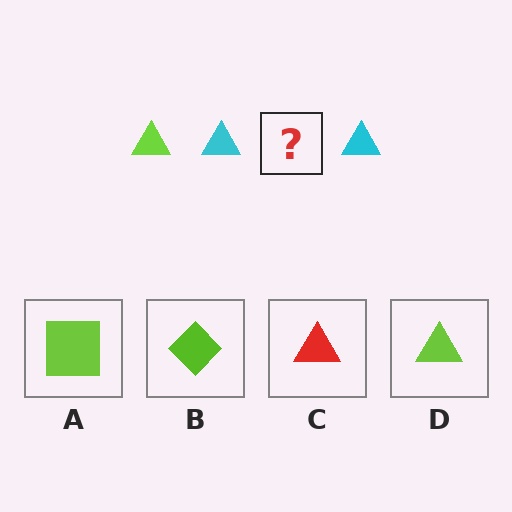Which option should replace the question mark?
Option D.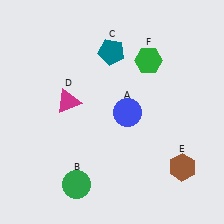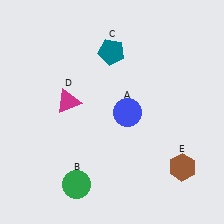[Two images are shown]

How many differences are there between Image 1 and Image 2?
There is 1 difference between the two images.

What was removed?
The green hexagon (F) was removed in Image 2.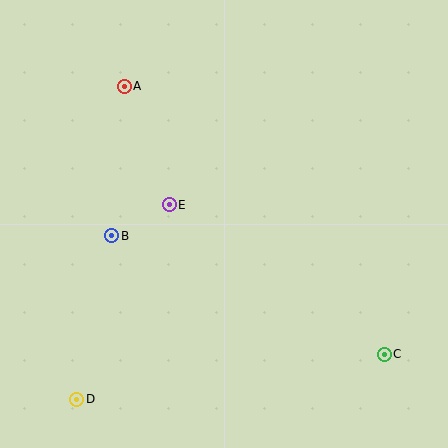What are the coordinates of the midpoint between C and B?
The midpoint between C and B is at (248, 295).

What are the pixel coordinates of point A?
Point A is at (124, 87).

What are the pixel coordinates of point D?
Point D is at (77, 399).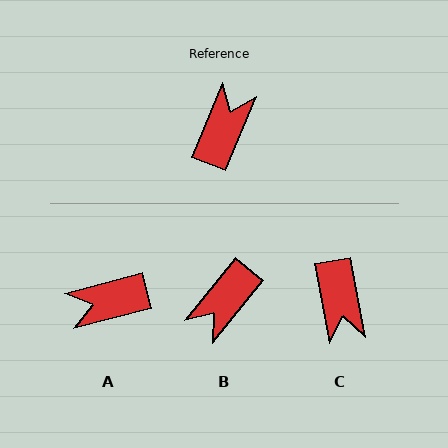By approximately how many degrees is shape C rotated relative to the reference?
Approximately 147 degrees clockwise.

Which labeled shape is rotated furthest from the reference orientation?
B, about 164 degrees away.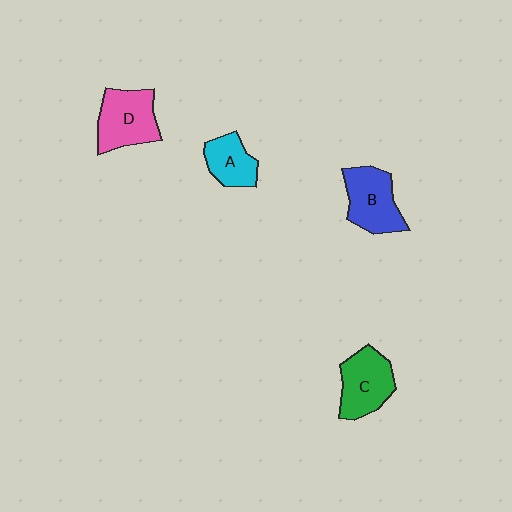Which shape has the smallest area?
Shape A (cyan).